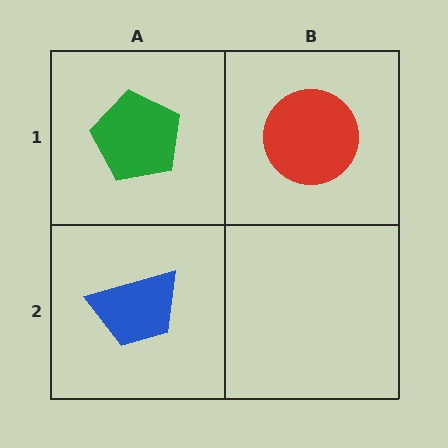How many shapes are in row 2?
1 shape.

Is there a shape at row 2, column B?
No, that cell is empty.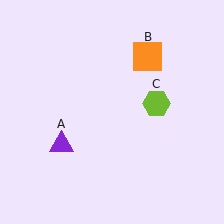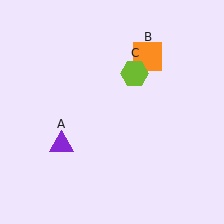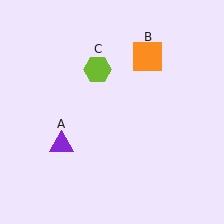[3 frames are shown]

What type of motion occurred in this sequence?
The lime hexagon (object C) rotated counterclockwise around the center of the scene.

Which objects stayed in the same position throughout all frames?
Purple triangle (object A) and orange square (object B) remained stationary.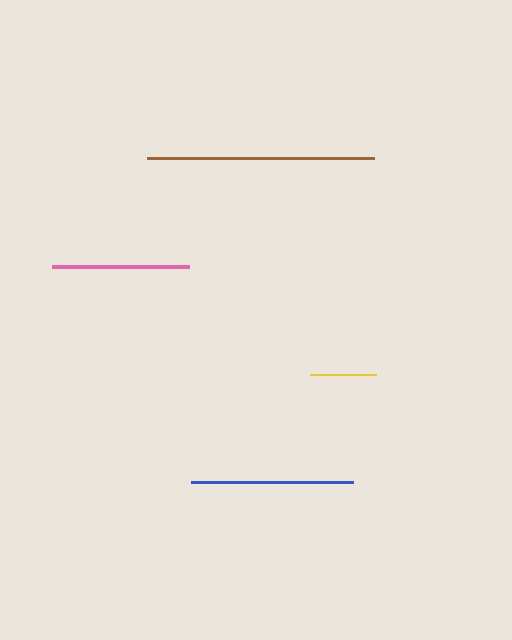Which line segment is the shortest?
The yellow line is the shortest at approximately 65 pixels.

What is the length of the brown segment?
The brown segment is approximately 227 pixels long.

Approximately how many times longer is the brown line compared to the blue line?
The brown line is approximately 1.4 times the length of the blue line.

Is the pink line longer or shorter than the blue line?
The blue line is longer than the pink line.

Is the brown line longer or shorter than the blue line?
The brown line is longer than the blue line.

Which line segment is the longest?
The brown line is the longest at approximately 227 pixels.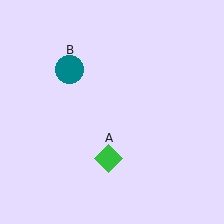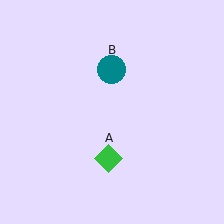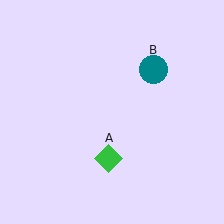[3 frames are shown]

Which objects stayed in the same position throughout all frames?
Green diamond (object A) remained stationary.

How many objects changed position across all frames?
1 object changed position: teal circle (object B).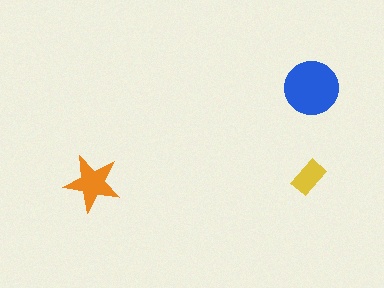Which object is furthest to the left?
The orange star is leftmost.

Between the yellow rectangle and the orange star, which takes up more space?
The orange star.